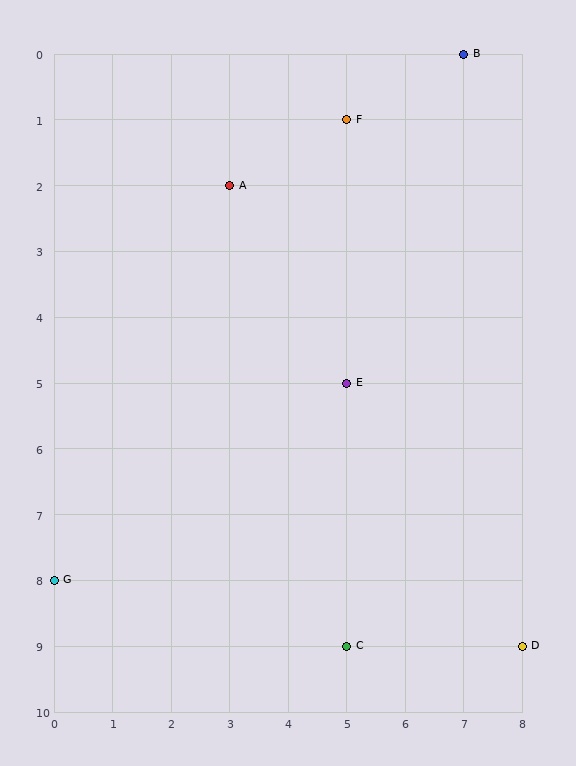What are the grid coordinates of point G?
Point G is at grid coordinates (0, 8).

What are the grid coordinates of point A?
Point A is at grid coordinates (3, 2).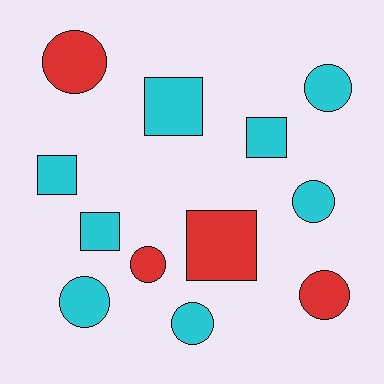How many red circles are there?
There are 3 red circles.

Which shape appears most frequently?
Circle, with 7 objects.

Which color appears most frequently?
Cyan, with 8 objects.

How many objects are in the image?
There are 12 objects.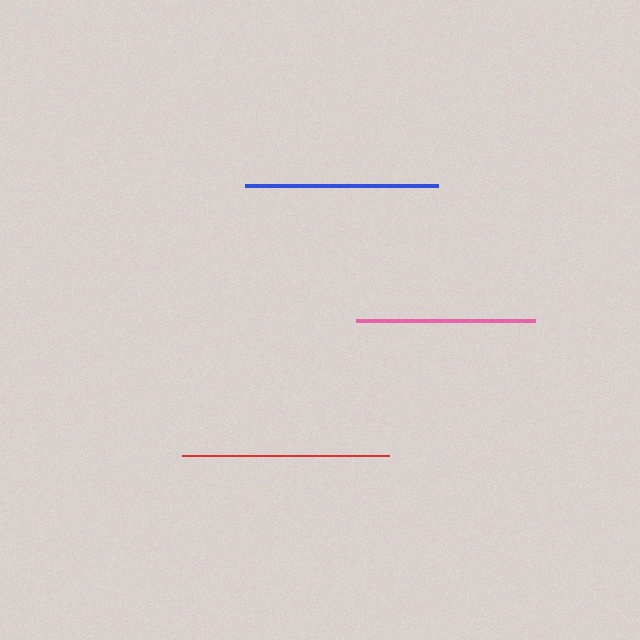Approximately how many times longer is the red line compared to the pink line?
The red line is approximately 1.2 times the length of the pink line.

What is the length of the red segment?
The red segment is approximately 207 pixels long.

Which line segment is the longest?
The red line is the longest at approximately 207 pixels.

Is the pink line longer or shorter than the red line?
The red line is longer than the pink line.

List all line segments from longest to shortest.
From longest to shortest: red, blue, pink.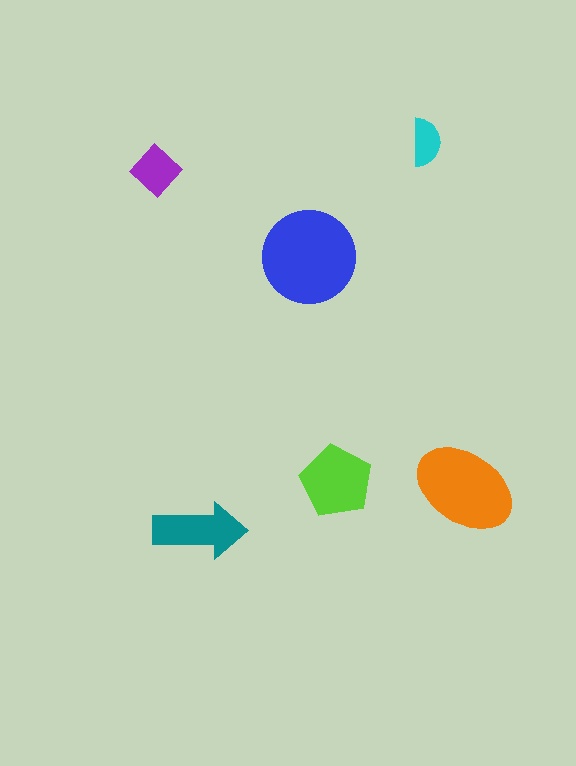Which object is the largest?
The blue circle.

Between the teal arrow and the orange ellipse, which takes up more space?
The orange ellipse.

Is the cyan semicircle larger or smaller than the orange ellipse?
Smaller.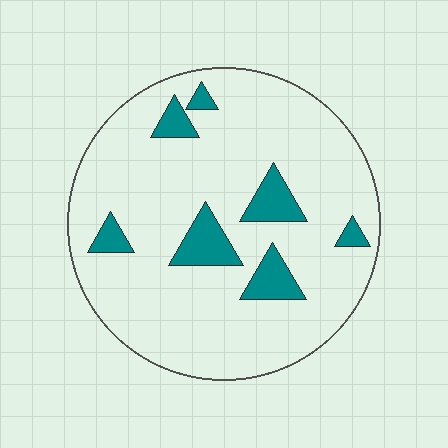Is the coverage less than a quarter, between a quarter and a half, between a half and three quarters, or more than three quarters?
Less than a quarter.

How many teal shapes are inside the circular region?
7.